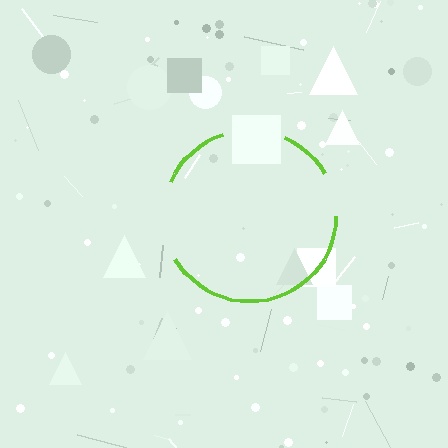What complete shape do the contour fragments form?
The contour fragments form a circle.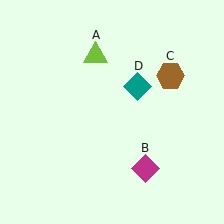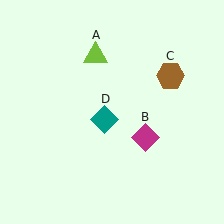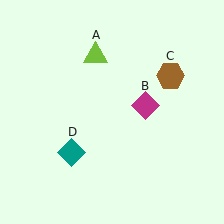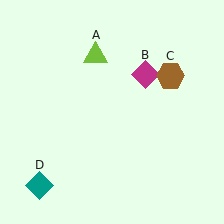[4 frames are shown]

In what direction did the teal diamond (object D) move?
The teal diamond (object D) moved down and to the left.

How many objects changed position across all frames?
2 objects changed position: magenta diamond (object B), teal diamond (object D).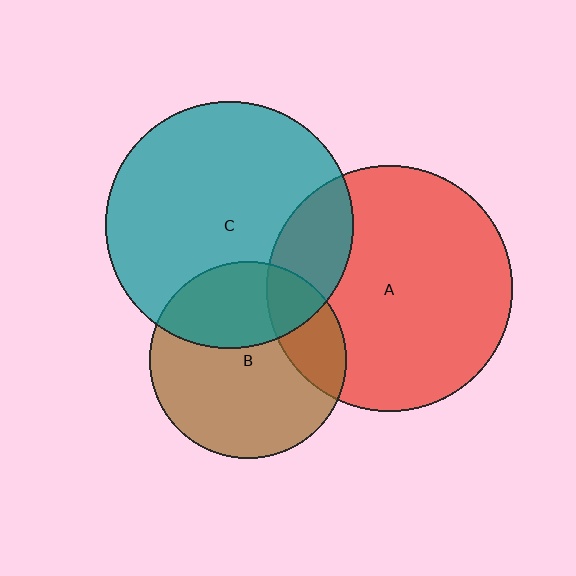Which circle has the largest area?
Circle C (teal).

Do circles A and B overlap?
Yes.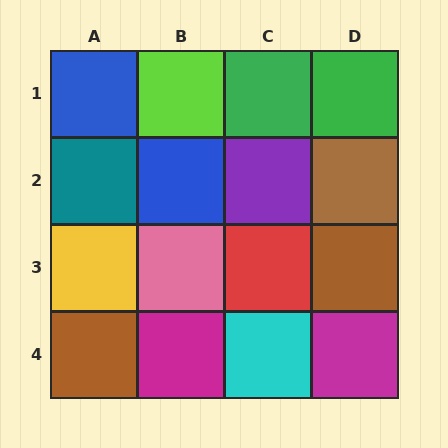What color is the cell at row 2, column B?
Blue.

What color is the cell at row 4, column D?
Magenta.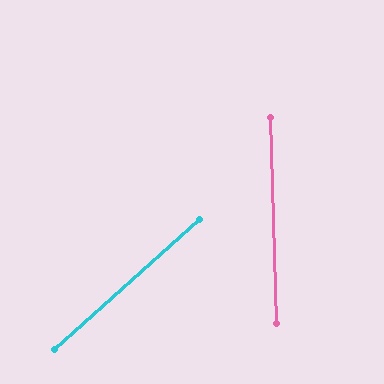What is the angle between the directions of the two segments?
Approximately 50 degrees.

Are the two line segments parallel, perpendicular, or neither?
Neither parallel nor perpendicular — they differ by about 50°.